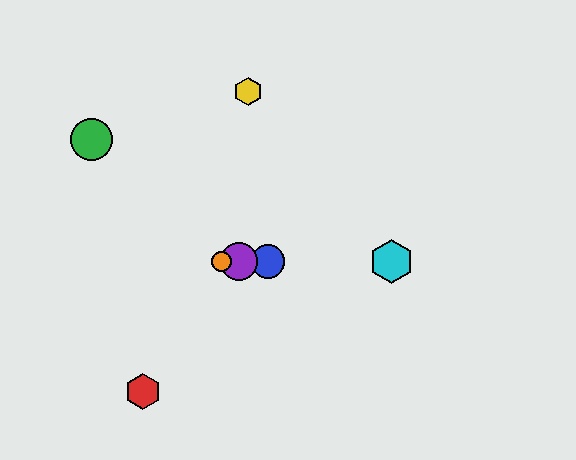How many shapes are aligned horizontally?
4 shapes (the blue circle, the purple circle, the orange circle, the cyan hexagon) are aligned horizontally.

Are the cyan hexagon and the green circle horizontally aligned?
No, the cyan hexagon is at y≈261 and the green circle is at y≈139.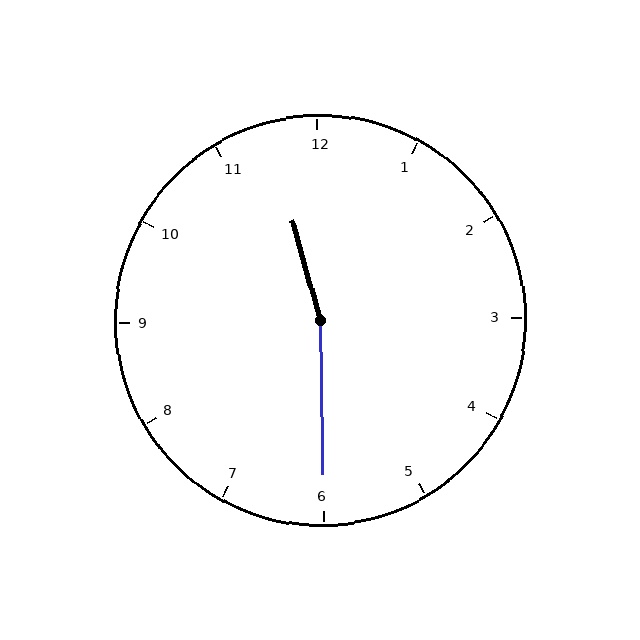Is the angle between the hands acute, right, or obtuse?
It is obtuse.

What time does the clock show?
11:30.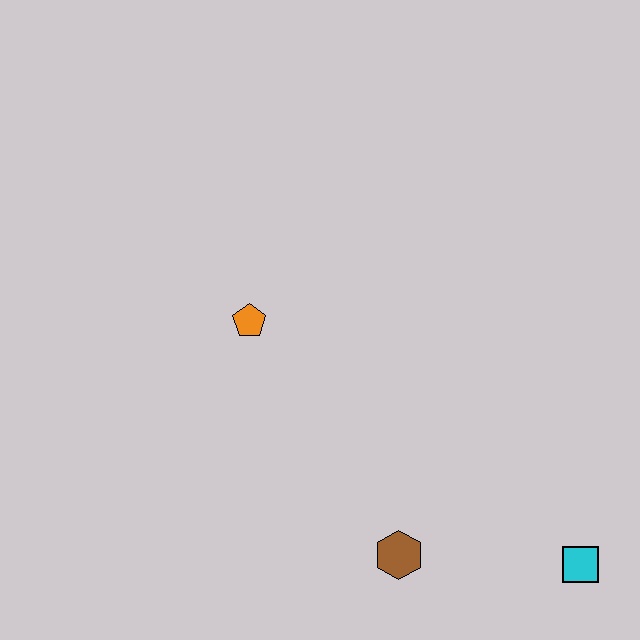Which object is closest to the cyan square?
The brown hexagon is closest to the cyan square.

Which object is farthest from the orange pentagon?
The cyan square is farthest from the orange pentagon.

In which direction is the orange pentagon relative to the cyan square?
The orange pentagon is to the left of the cyan square.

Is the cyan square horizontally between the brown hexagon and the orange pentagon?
No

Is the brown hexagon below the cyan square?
No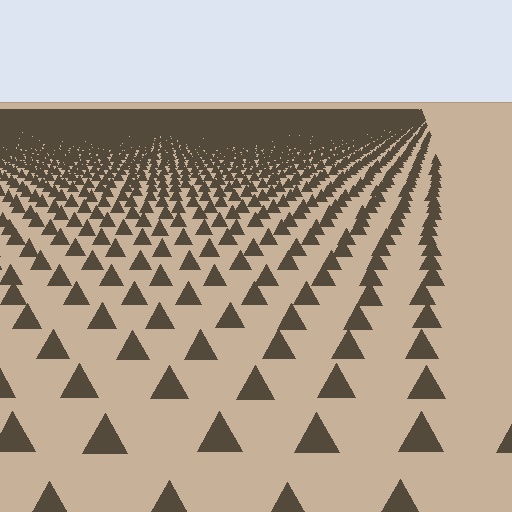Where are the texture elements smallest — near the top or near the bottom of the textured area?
Near the top.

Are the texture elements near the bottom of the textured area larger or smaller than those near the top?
Larger. Near the bottom, elements are closer to the viewer and appear at a bigger on-screen size.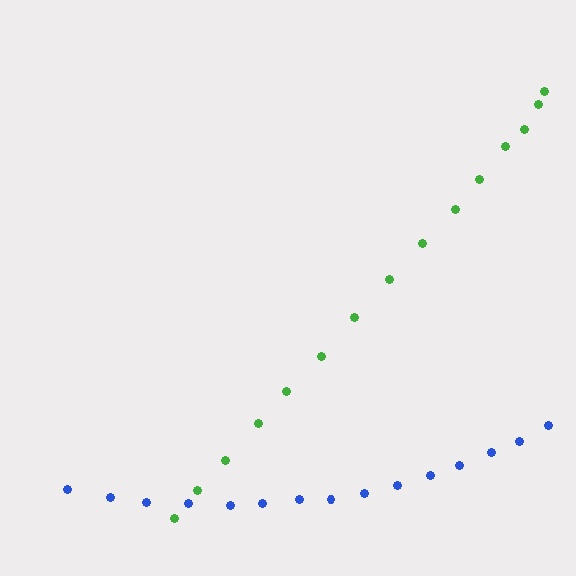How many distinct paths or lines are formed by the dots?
There are 2 distinct paths.